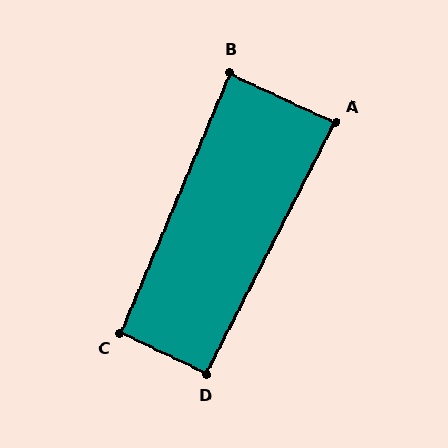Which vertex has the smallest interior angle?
A, at approximately 88 degrees.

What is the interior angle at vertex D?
Approximately 92 degrees (approximately right).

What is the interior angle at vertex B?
Approximately 88 degrees (approximately right).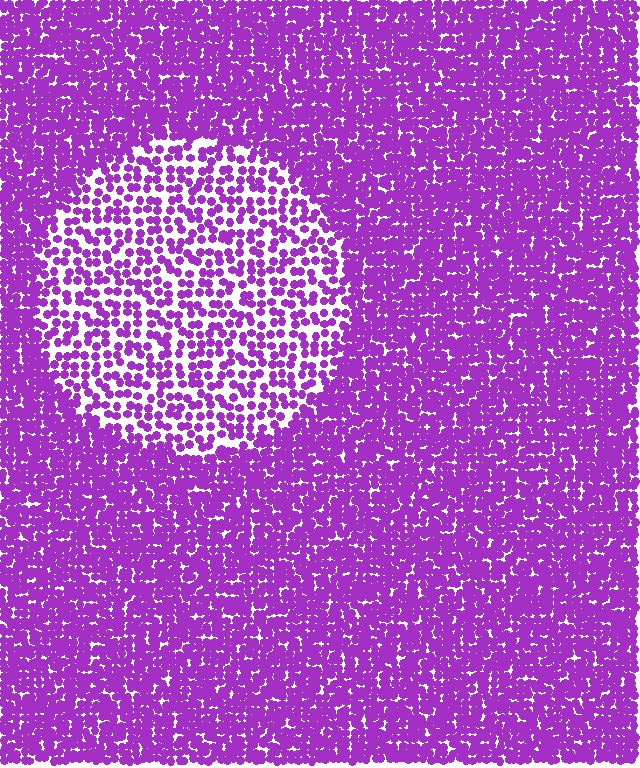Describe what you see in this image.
The image contains small purple elements arranged at two different densities. A circle-shaped region is visible where the elements are less densely packed than the surrounding area.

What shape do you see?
I see a circle.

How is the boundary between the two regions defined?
The boundary is defined by a change in element density (approximately 2.2x ratio). All elements are the same color, size, and shape.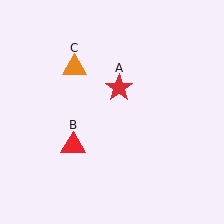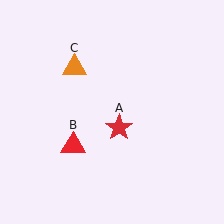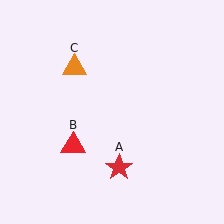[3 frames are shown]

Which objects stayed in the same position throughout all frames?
Red triangle (object B) and orange triangle (object C) remained stationary.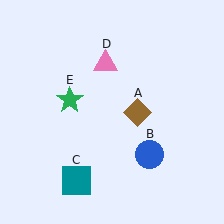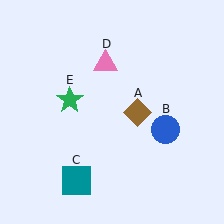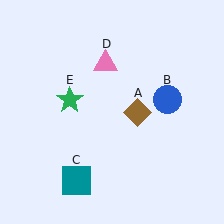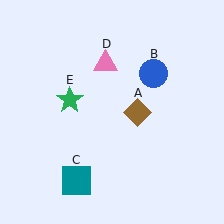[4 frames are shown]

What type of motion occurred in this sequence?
The blue circle (object B) rotated counterclockwise around the center of the scene.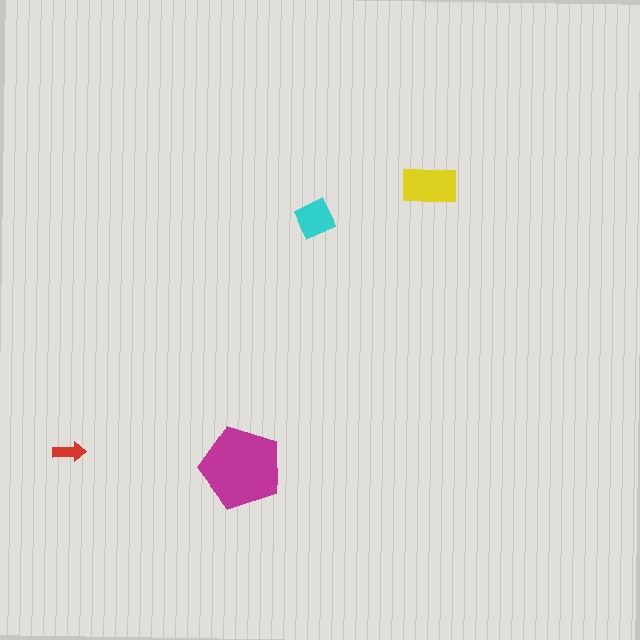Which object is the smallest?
The red arrow.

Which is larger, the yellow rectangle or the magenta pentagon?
The magenta pentagon.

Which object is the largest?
The magenta pentagon.